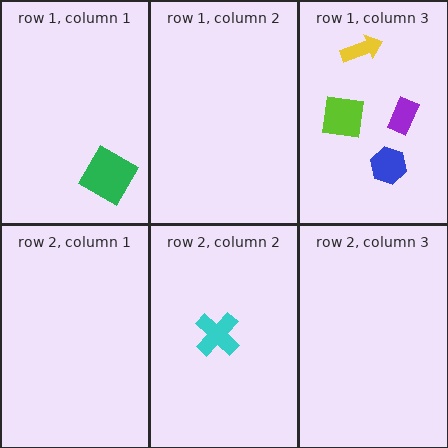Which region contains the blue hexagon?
The row 1, column 3 region.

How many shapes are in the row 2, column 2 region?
1.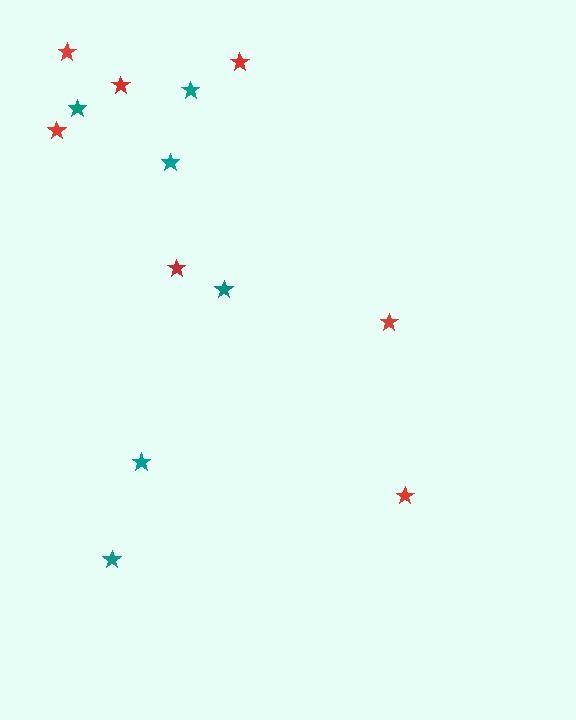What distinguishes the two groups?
There are 2 groups: one group of teal stars (6) and one group of red stars (7).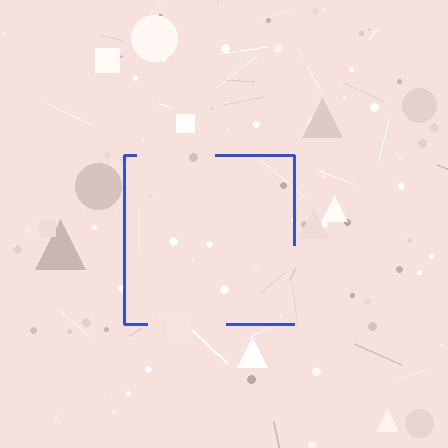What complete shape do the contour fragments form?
The contour fragments form a square.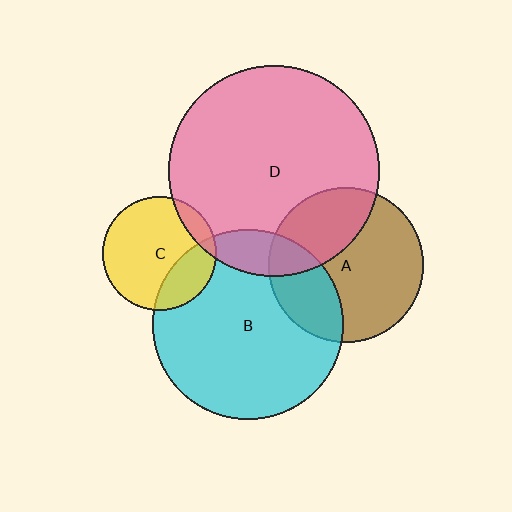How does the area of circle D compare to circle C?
Approximately 3.4 times.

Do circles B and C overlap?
Yes.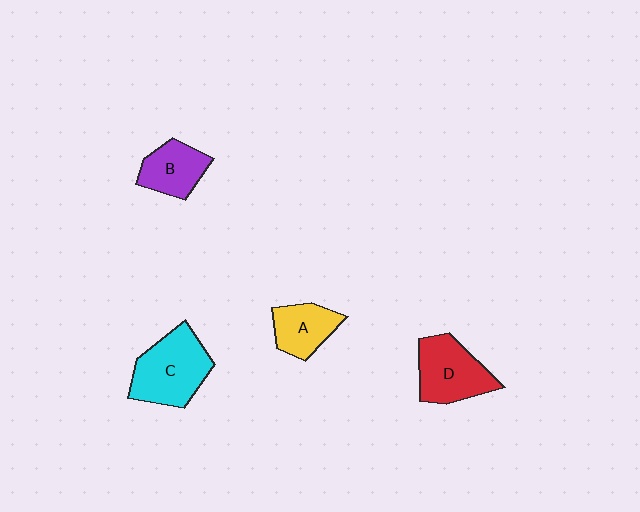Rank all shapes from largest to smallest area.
From largest to smallest: C (cyan), D (red), B (purple), A (yellow).